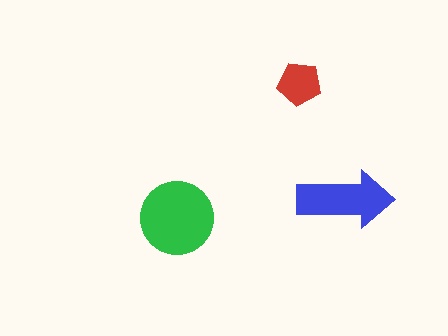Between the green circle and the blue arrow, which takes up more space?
The green circle.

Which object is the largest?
The green circle.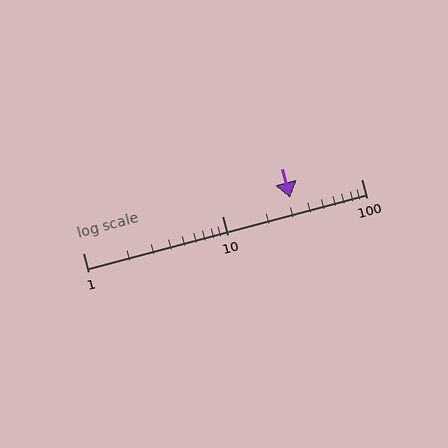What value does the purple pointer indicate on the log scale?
The pointer indicates approximately 31.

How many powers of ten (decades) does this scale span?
The scale spans 2 decades, from 1 to 100.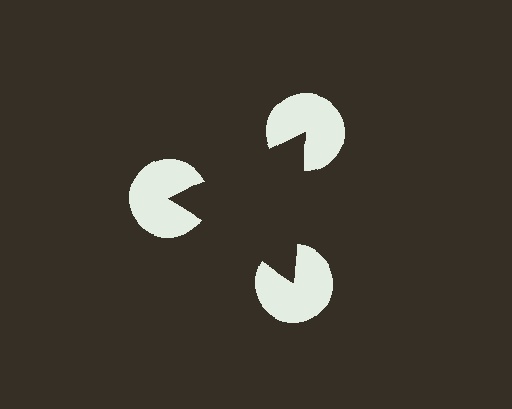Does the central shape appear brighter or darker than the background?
It typically appears slightly darker than the background, even though no actual brightness change is drawn.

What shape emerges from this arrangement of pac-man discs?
An illusory triangle — its edges are inferred from the aligned wedge cuts in the pac-man discs, not physically drawn.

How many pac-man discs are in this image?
There are 3 — one at each vertex of the illusory triangle.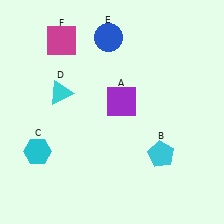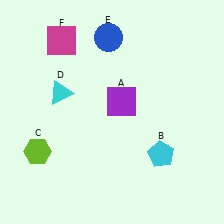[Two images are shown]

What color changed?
The hexagon (C) changed from cyan in Image 1 to lime in Image 2.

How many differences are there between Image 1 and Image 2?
There is 1 difference between the two images.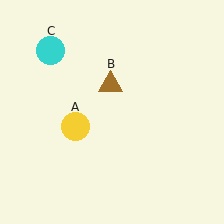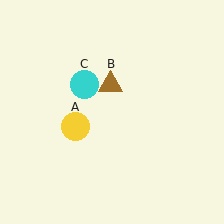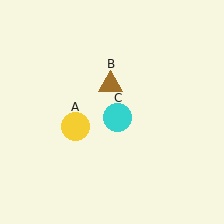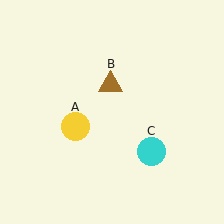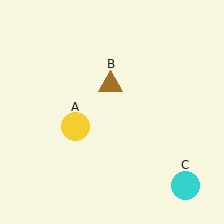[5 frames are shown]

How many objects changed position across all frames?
1 object changed position: cyan circle (object C).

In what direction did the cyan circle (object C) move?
The cyan circle (object C) moved down and to the right.